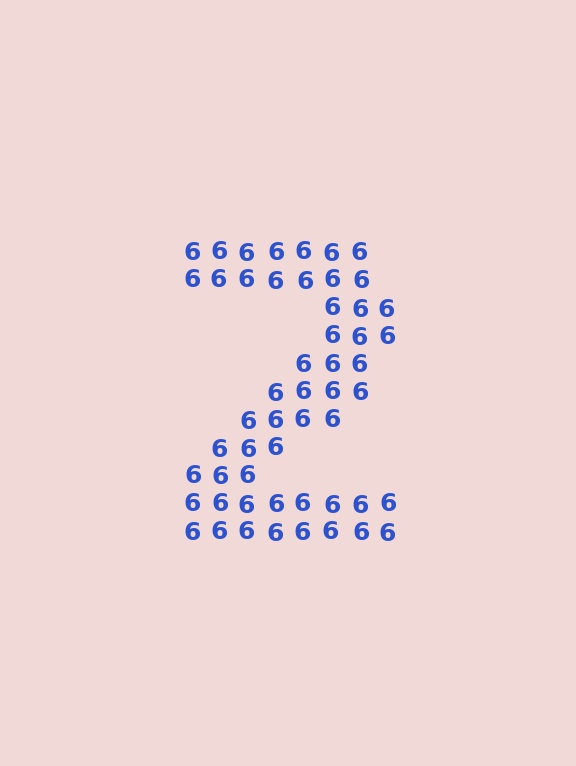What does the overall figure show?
The overall figure shows the digit 2.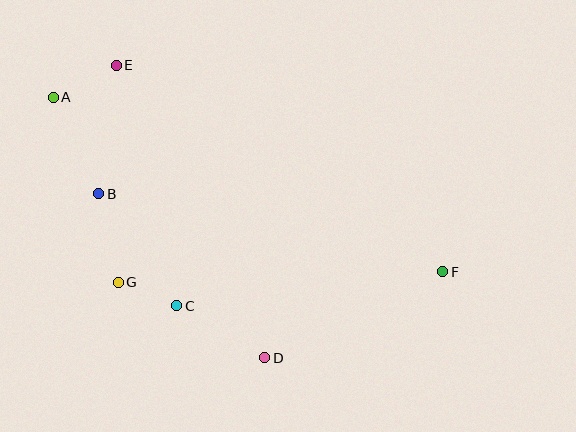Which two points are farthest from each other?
Points A and F are farthest from each other.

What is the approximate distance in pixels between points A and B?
The distance between A and B is approximately 106 pixels.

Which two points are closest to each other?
Points C and G are closest to each other.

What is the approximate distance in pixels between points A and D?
The distance between A and D is approximately 336 pixels.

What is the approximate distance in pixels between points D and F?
The distance between D and F is approximately 197 pixels.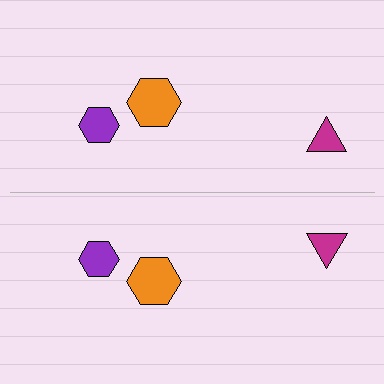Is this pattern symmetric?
Yes, this pattern has bilateral (reflection) symmetry.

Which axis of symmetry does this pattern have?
The pattern has a horizontal axis of symmetry running through the center of the image.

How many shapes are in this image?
There are 6 shapes in this image.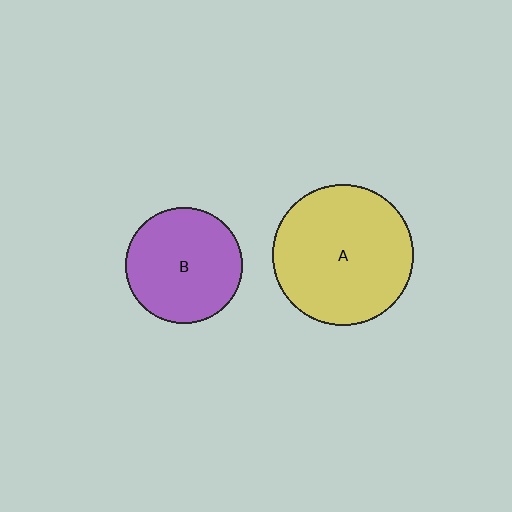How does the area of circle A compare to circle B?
Approximately 1.5 times.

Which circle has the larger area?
Circle A (yellow).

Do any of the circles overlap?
No, none of the circles overlap.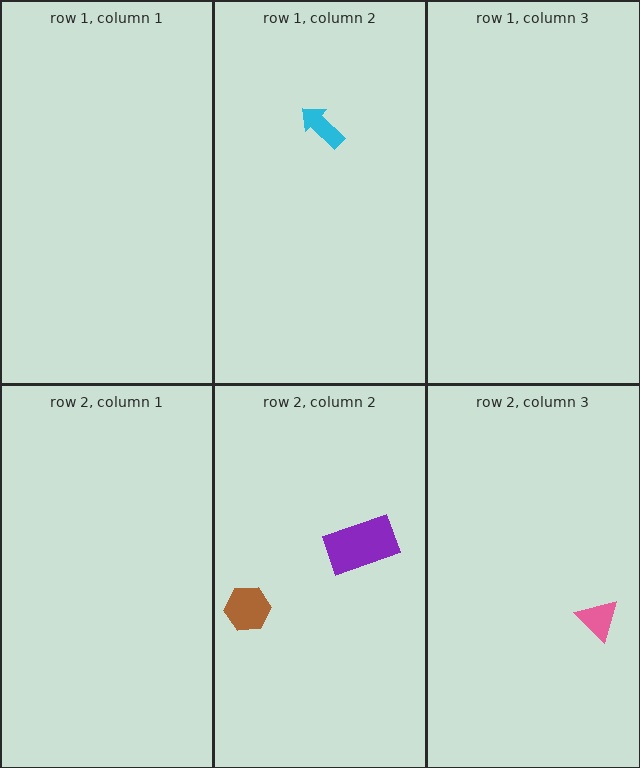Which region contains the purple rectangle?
The row 2, column 2 region.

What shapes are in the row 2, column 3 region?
The pink triangle.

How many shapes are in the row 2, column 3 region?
1.